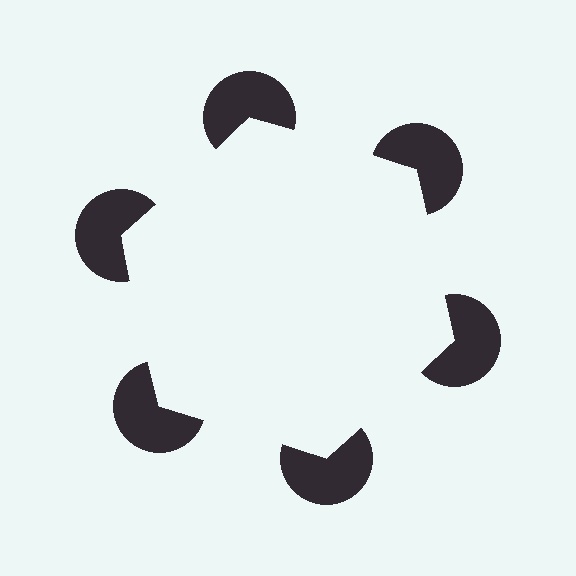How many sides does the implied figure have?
6 sides.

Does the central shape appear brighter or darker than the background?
It typically appears slightly brighter than the background, even though no actual brightness change is drawn.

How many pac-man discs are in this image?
There are 6 — one at each vertex of the illusory hexagon.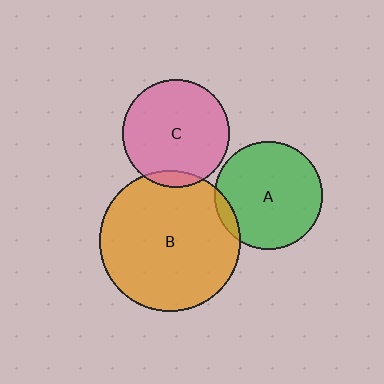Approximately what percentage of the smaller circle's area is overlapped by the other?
Approximately 10%.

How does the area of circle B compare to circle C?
Approximately 1.7 times.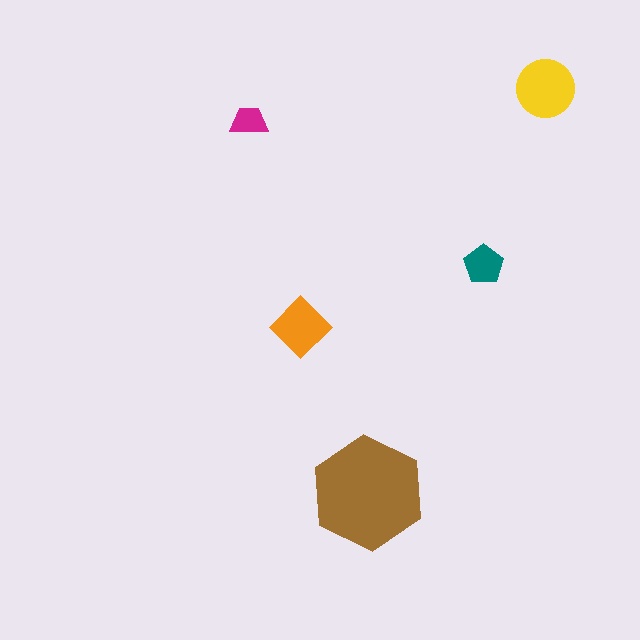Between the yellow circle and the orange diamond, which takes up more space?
The yellow circle.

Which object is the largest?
The brown hexagon.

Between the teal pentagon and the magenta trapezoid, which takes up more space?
The teal pentagon.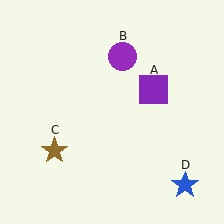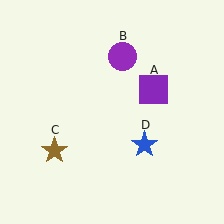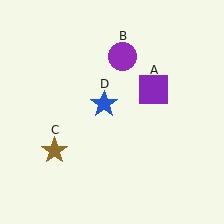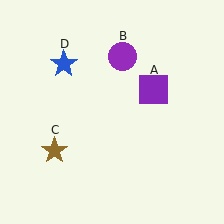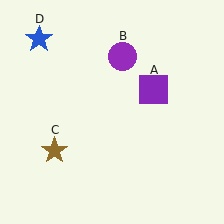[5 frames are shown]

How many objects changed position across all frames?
1 object changed position: blue star (object D).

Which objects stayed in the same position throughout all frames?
Purple square (object A) and purple circle (object B) and brown star (object C) remained stationary.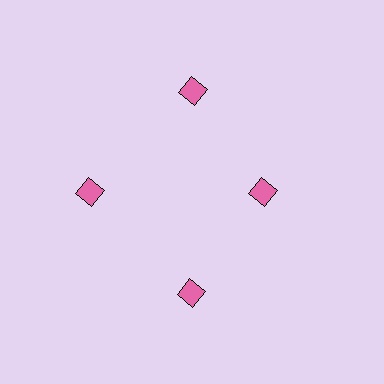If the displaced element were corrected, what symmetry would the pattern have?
It would have 4-fold rotational symmetry — the pattern would map onto itself every 90 degrees.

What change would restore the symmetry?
The symmetry would be restored by moving it outward, back onto the ring so that all 4 diamonds sit at equal angles and equal distance from the center.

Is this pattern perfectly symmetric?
No. The 4 pink diamonds are arranged in a ring, but one element near the 3 o'clock position is pulled inward toward the center, breaking the 4-fold rotational symmetry.